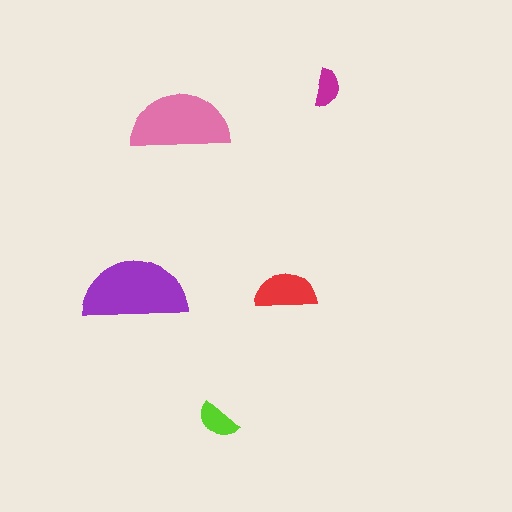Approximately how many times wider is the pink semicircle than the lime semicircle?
About 2.5 times wider.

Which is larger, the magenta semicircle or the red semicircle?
The red one.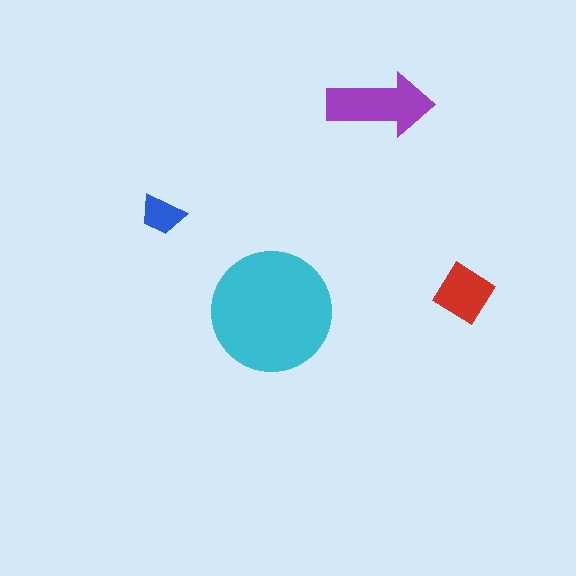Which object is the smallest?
The blue trapezoid.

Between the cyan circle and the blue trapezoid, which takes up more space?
The cyan circle.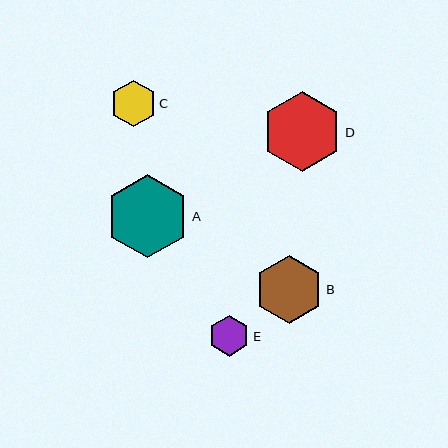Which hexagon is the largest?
Hexagon A is the largest with a size of approximately 83 pixels.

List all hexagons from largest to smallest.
From largest to smallest: A, D, B, C, E.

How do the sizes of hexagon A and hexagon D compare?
Hexagon A and hexagon D are approximately the same size.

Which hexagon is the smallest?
Hexagon E is the smallest with a size of approximately 40 pixels.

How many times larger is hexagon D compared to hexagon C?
Hexagon D is approximately 1.7 times the size of hexagon C.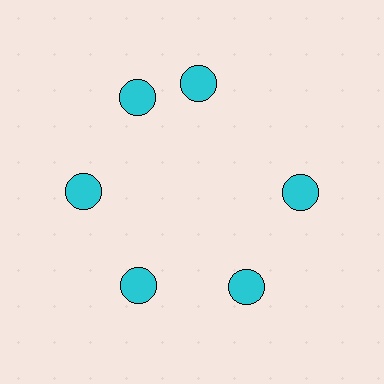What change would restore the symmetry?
The symmetry would be restored by rotating it back into even spacing with its neighbors so that all 6 circles sit at equal angles and equal distance from the center.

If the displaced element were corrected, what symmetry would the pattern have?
It would have 6-fold rotational symmetry — the pattern would map onto itself every 60 degrees.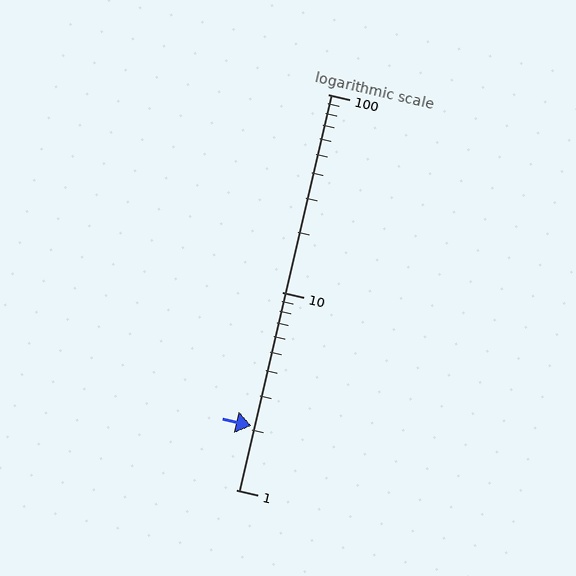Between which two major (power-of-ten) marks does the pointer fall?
The pointer is between 1 and 10.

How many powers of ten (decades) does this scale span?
The scale spans 2 decades, from 1 to 100.